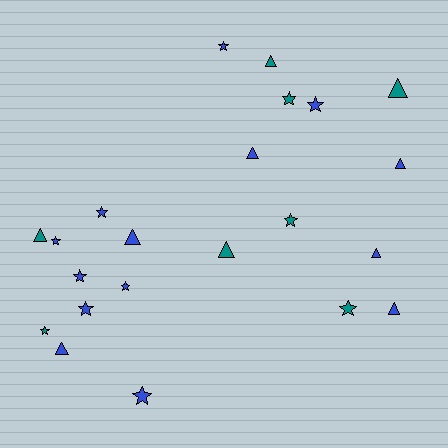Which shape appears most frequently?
Star, with 12 objects.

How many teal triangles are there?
There are 4 teal triangles.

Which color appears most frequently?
Blue, with 14 objects.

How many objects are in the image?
There are 22 objects.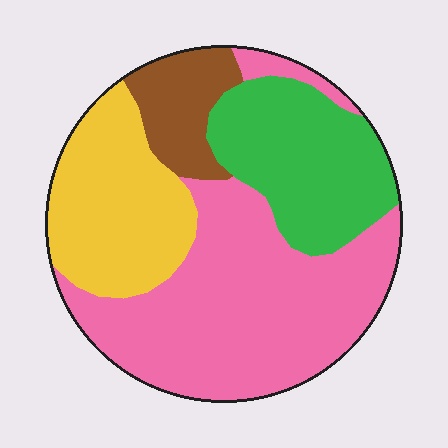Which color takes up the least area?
Brown, at roughly 10%.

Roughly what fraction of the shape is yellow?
Yellow covers around 20% of the shape.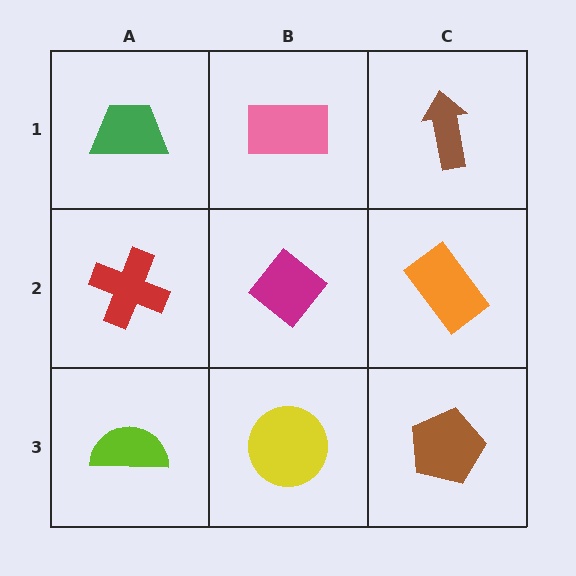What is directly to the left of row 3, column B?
A lime semicircle.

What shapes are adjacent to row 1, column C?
An orange rectangle (row 2, column C), a pink rectangle (row 1, column B).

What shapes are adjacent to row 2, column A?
A green trapezoid (row 1, column A), a lime semicircle (row 3, column A), a magenta diamond (row 2, column B).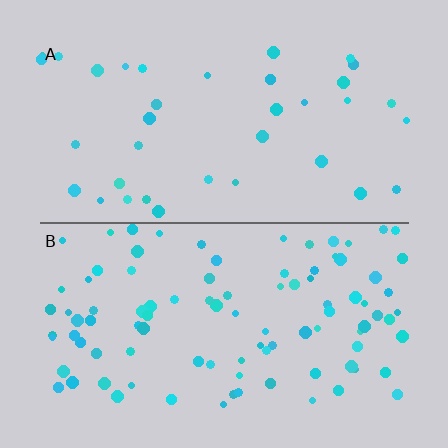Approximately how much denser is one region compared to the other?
Approximately 2.6× — region B over region A.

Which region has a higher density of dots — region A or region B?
B (the bottom).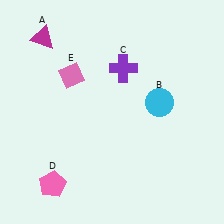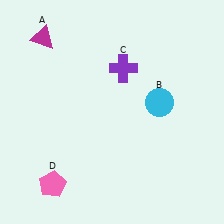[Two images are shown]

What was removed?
The pink diamond (E) was removed in Image 2.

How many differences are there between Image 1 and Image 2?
There is 1 difference between the two images.